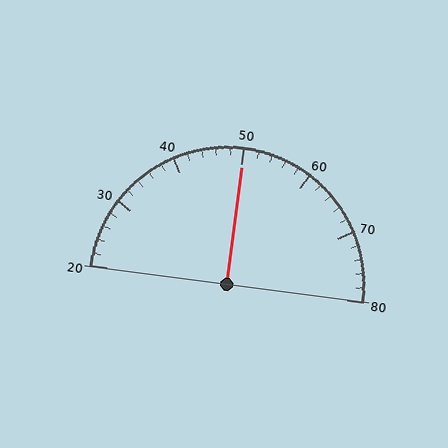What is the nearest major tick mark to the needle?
The nearest major tick mark is 50.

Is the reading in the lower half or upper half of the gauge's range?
The reading is in the upper half of the range (20 to 80).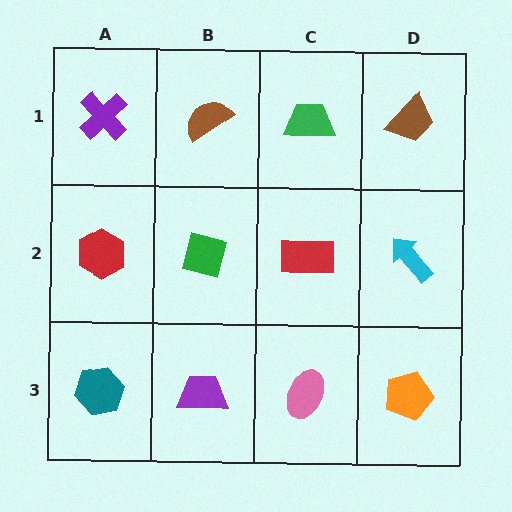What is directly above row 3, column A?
A red hexagon.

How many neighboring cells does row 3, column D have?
2.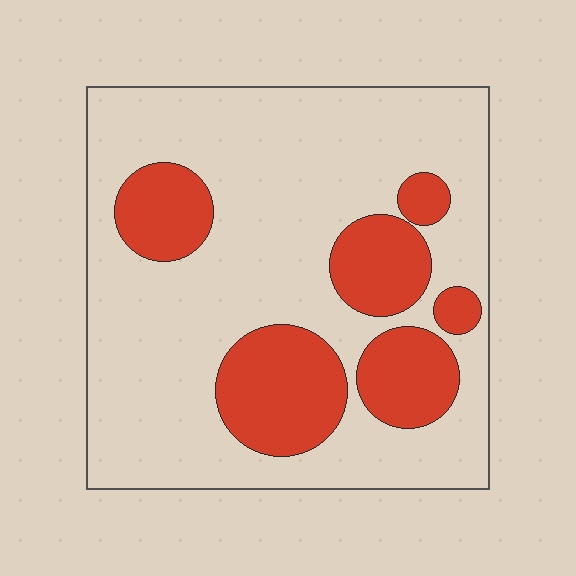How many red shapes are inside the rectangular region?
6.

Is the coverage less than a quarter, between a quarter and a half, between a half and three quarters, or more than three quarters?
Between a quarter and a half.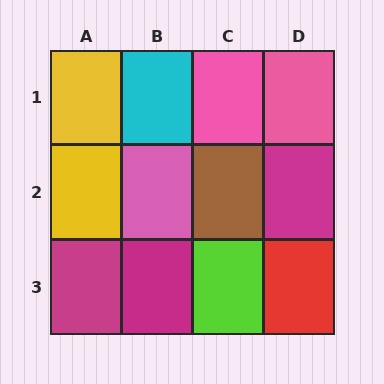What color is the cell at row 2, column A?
Yellow.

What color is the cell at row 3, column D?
Red.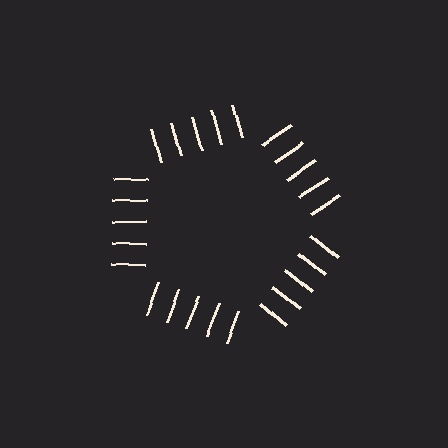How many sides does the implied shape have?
5 sides — the line-ends trace a pentagon.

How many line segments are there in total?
25 — 5 along each of the 5 edges.